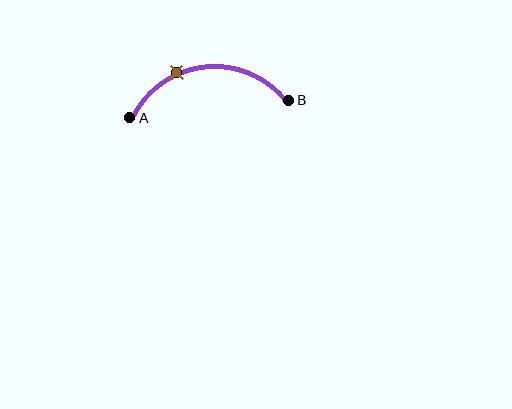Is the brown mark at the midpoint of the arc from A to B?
No. The brown mark lies on the arc but is closer to endpoint A. The arc midpoint would be at the point on the curve equidistant along the arc from both A and B.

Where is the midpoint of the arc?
The arc midpoint is the point on the curve farthest from the straight line joining A and B. It sits above that line.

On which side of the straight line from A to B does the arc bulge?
The arc bulges above the straight line connecting A and B.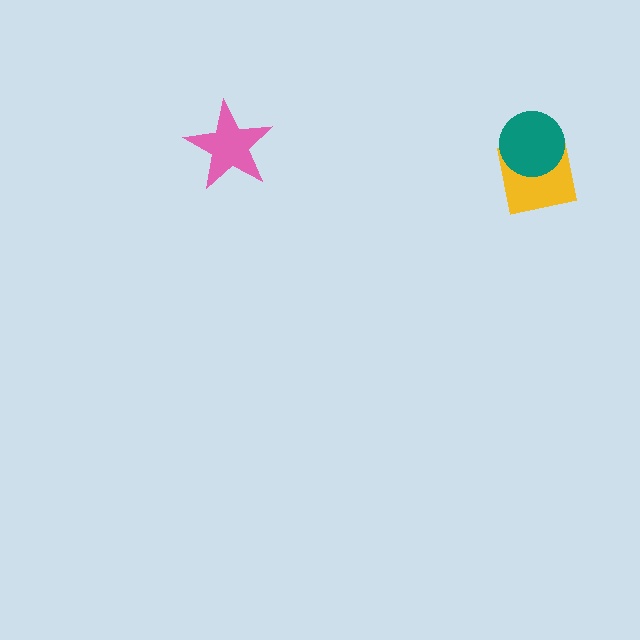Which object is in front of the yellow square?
The teal circle is in front of the yellow square.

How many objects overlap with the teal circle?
1 object overlaps with the teal circle.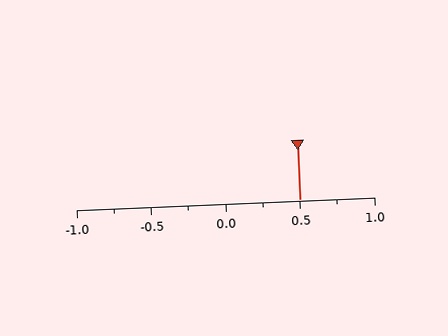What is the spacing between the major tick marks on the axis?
The major ticks are spaced 0.5 apart.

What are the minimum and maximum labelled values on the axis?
The axis runs from -1.0 to 1.0.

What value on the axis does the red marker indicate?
The marker indicates approximately 0.5.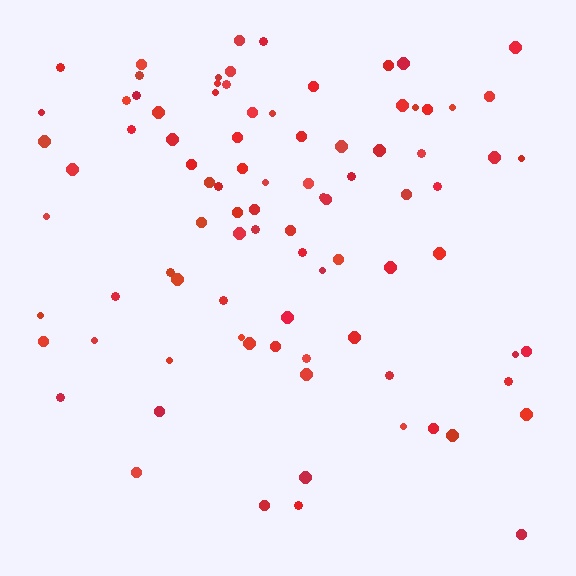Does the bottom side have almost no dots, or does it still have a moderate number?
Still a moderate number, just noticeably fewer than the top.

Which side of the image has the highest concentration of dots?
The top.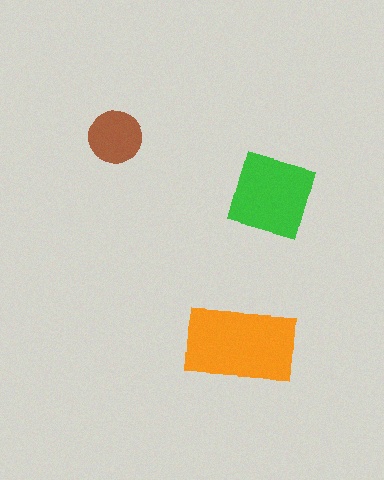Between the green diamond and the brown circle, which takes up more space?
The green diamond.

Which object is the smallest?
The brown circle.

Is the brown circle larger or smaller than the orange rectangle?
Smaller.